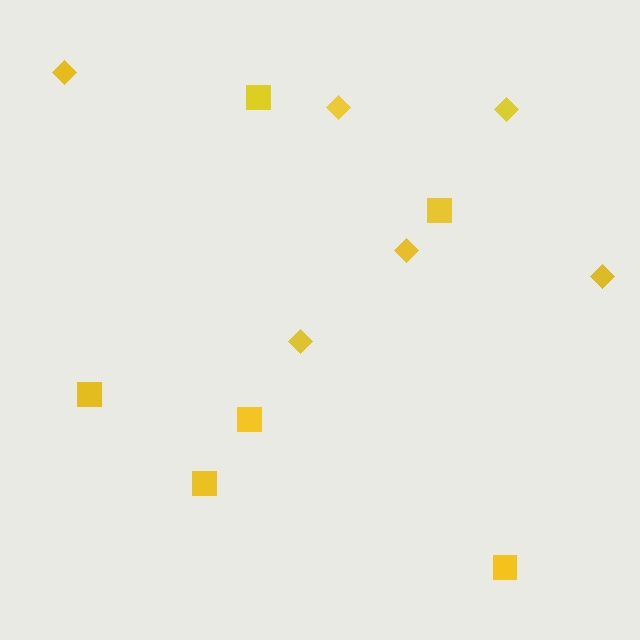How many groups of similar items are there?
There are 2 groups: one group of diamonds (6) and one group of squares (6).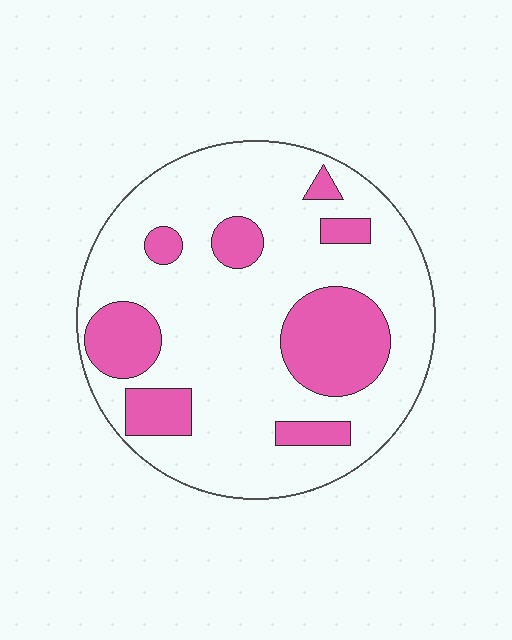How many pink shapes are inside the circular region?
8.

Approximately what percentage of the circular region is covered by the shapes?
Approximately 25%.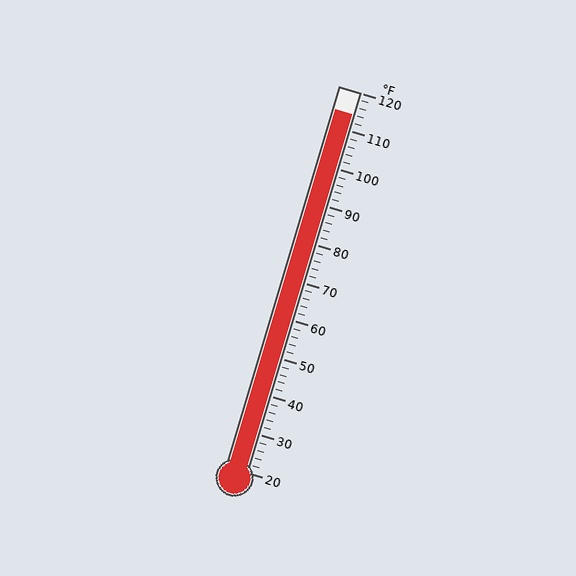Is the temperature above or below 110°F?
The temperature is above 110°F.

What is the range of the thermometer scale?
The thermometer scale ranges from 20°F to 120°F.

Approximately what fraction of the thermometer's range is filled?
The thermometer is filled to approximately 95% of its range.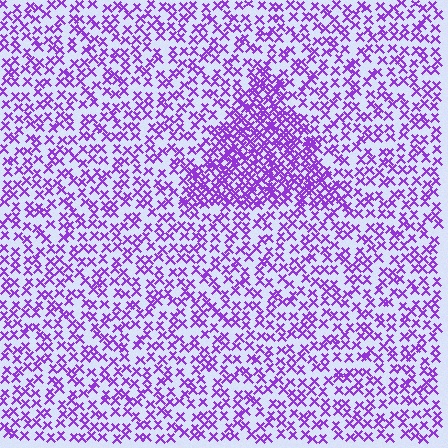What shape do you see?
I see a triangle.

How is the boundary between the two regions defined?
The boundary is defined by a change in element density (approximately 2.1x ratio). All elements are the same color, size, and shape.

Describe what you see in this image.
The image contains small purple elements arranged at two different densities. A triangle-shaped region is visible where the elements are more densely packed than the surrounding area.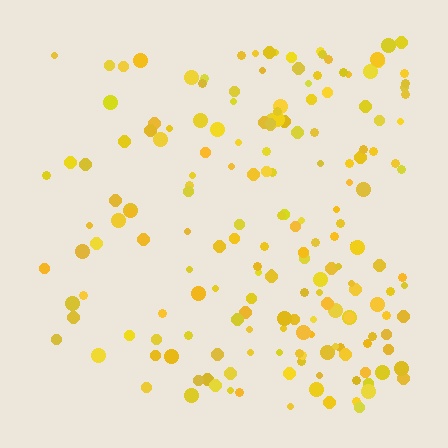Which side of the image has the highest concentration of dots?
The right.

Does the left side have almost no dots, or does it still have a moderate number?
Still a moderate number, just noticeably fewer than the right.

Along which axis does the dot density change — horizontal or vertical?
Horizontal.